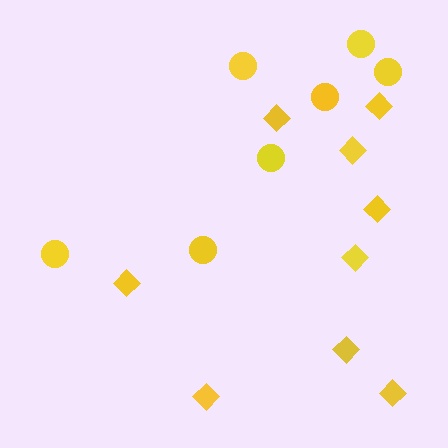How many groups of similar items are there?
There are 2 groups: one group of circles (7) and one group of diamonds (9).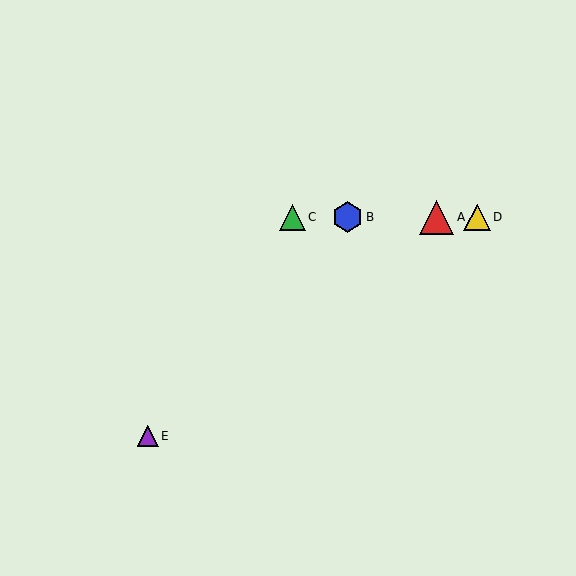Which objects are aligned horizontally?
Objects A, B, C, D are aligned horizontally.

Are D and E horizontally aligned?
No, D is at y≈217 and E is at y≈436.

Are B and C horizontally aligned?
Yes, both are at y≈217.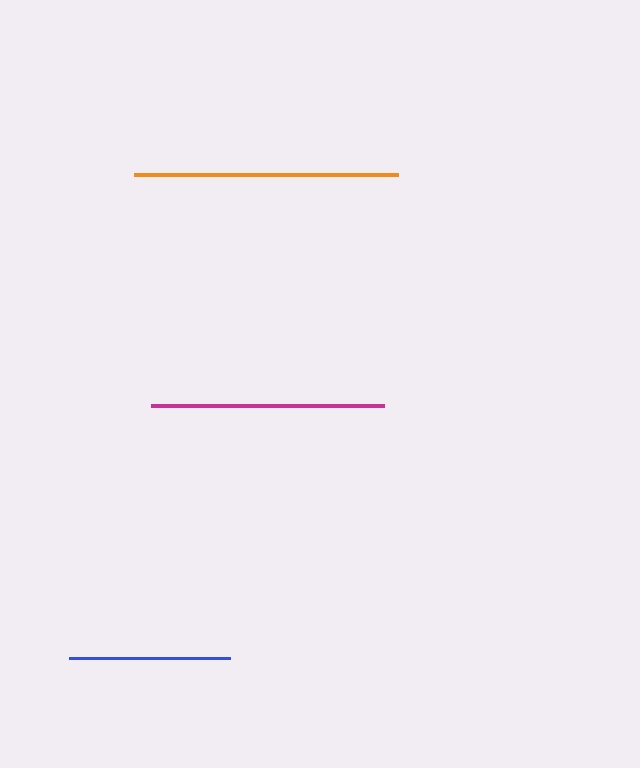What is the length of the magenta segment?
The magenta segment is approximately 233 pixels long.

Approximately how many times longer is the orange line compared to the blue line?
The orange line is approximately 1.6 times the length of the blue line.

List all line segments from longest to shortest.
From longest to shortest: orange, magenta, blue.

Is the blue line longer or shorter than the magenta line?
The magenta line is longer than the blue line.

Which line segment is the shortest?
The blue line is the shortest at approximately 161 pixels.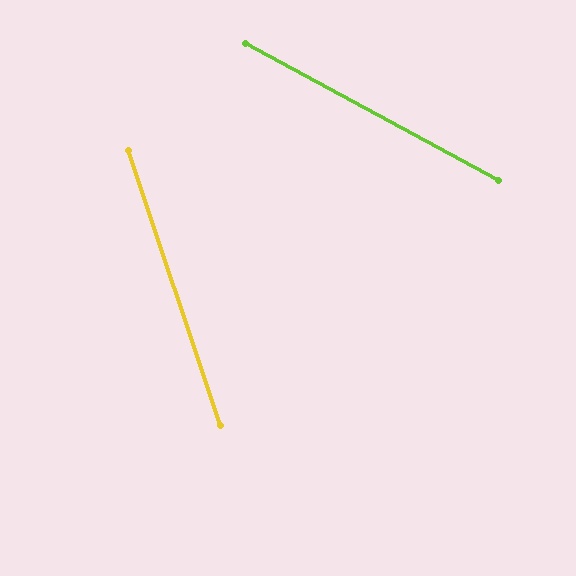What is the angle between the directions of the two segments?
Approximately 43 degrees.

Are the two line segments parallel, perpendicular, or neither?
Neither parallel nor perpendicular — they differ by about 43°.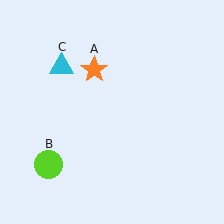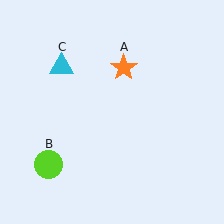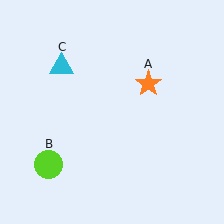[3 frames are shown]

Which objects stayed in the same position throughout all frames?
Lime circle (object B) and cyan triangle (object C) remained stationary.